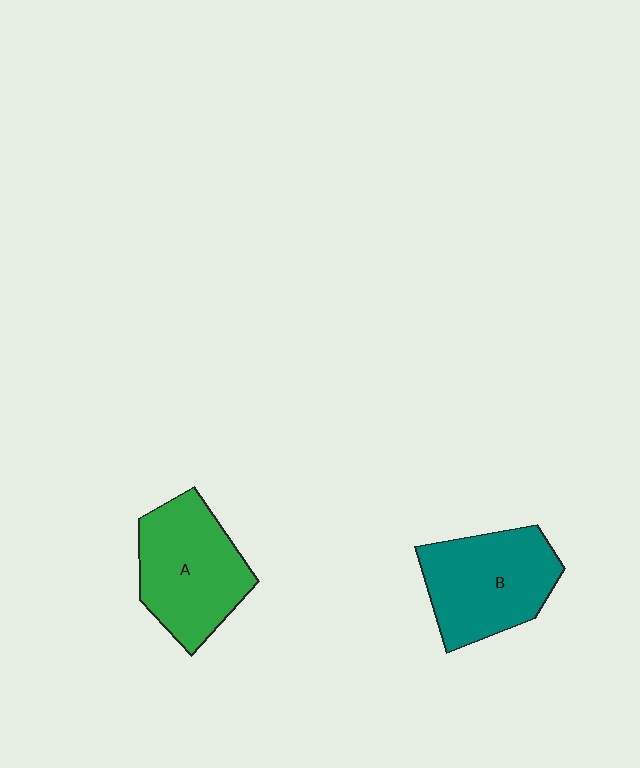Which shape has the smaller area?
Shape B (teal).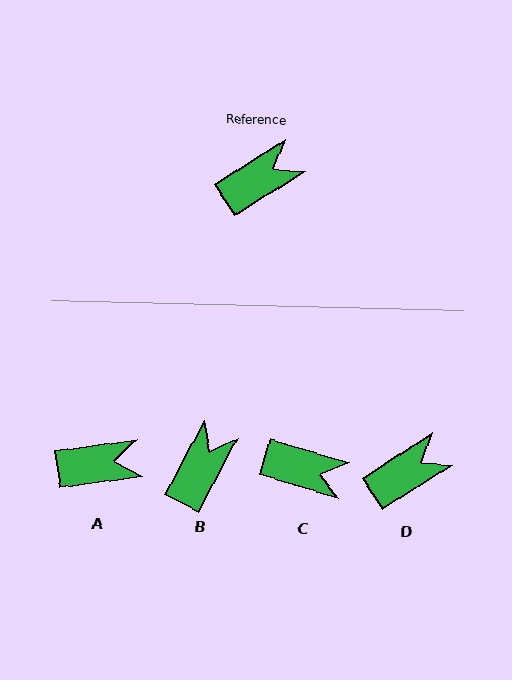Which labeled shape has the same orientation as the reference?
D.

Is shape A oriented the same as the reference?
No, it is off by about 24 degrees.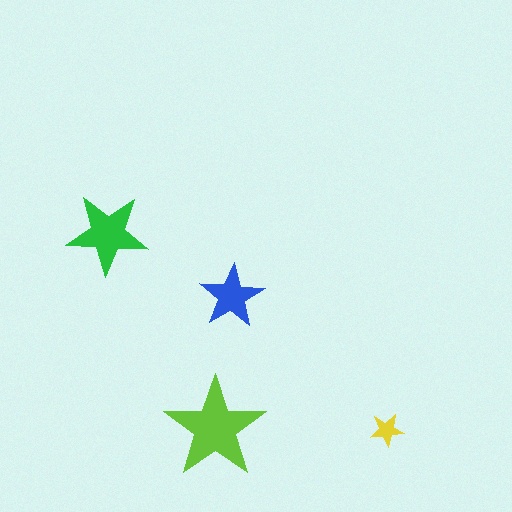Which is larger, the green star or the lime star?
The lime one.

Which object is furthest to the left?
The green star is leftmost.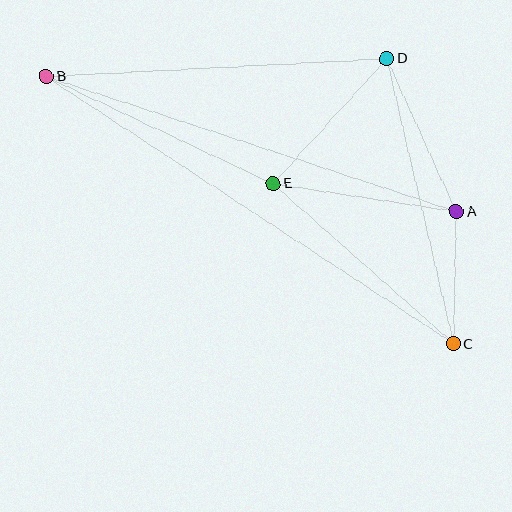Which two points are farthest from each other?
Points B and C are farthest from each other.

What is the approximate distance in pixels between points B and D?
The distance between B and D is approximately 341 pixels.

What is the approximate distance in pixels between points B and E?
The distance between B and E is approximately 251 pixels.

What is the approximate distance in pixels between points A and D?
The distance between A and D is approximately 168 pixels.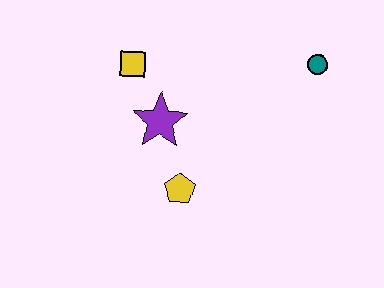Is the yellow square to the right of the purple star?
No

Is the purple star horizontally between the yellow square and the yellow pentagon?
Yes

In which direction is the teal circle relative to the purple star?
The teal circle is to the right of the purple star.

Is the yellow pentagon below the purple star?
Yes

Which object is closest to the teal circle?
The purple star is closest to the teal circle.